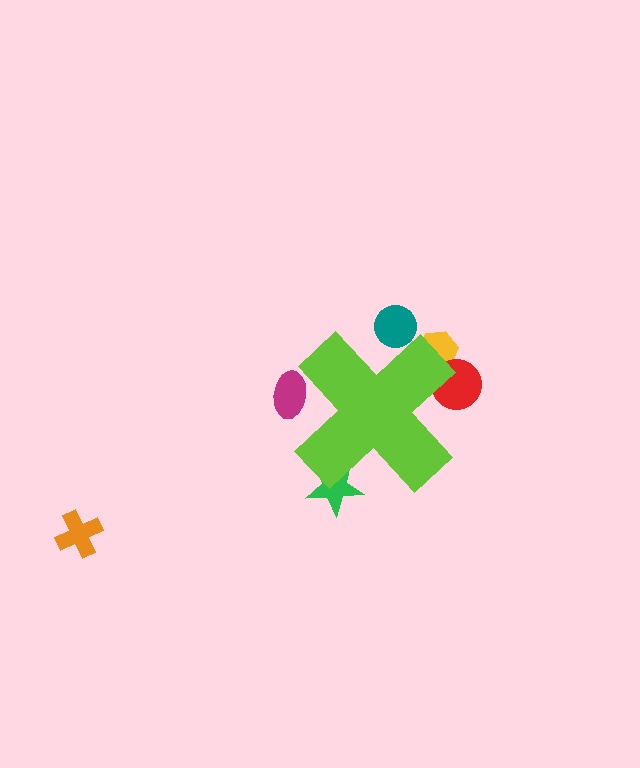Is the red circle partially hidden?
Yes, the red circle is partially hidden behind the lime cross.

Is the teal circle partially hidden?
Yes, the teal circle is partially hidden behind the lime cross.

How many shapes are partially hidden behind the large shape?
5 shapes are partially hidden.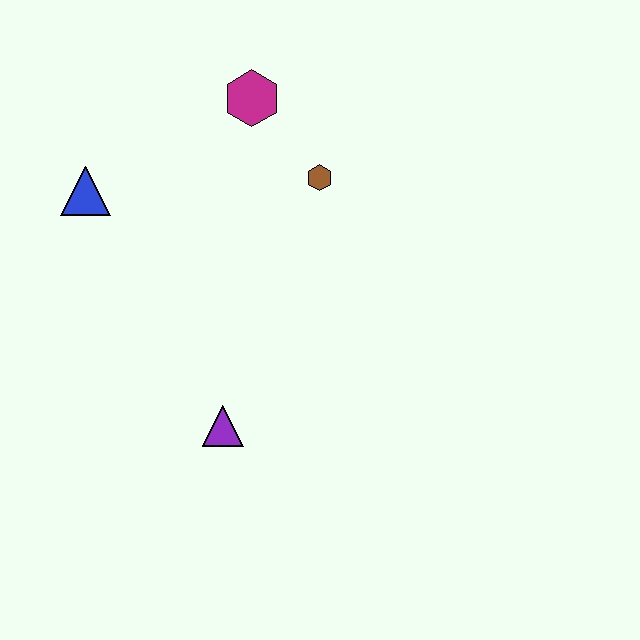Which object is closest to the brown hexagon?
The magenta hexagon is closest to the brown hexagon.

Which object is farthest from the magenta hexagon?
The purple triangle is farthest from the magenta hexagon.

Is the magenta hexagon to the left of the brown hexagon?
Yes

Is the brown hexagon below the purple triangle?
No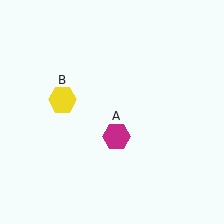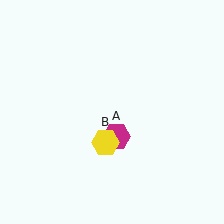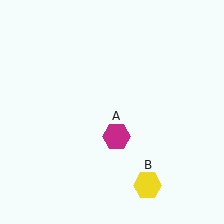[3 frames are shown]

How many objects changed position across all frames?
1 object changed position: yellow hexagon (object B).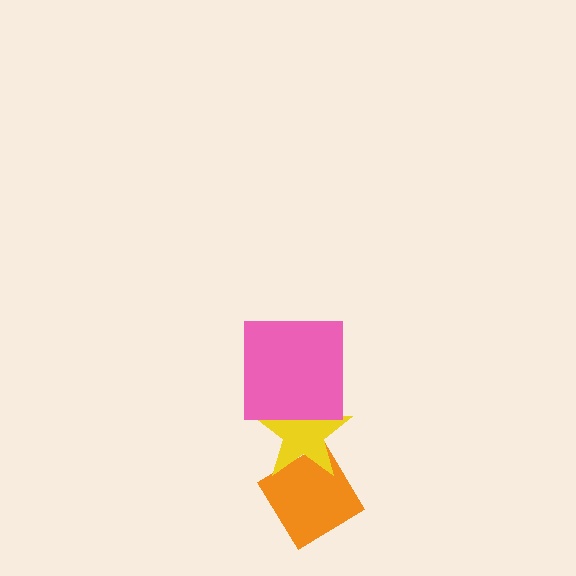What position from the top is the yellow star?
The yellow star is 2nd from the top.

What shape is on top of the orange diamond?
The yellow star is on top of the orange diamond.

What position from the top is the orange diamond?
The orange diamond is 3rd from the top.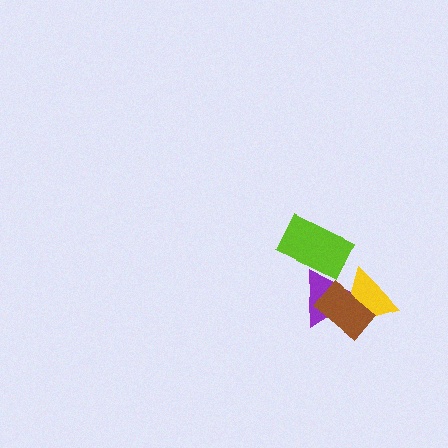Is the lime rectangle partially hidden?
No, no other shape covers it.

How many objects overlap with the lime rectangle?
1 object overlaps with the lime rectangle.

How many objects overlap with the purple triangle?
3 objects overlap with the purple triangle.